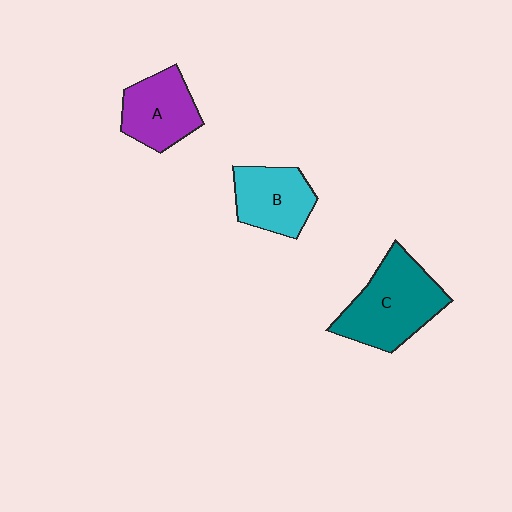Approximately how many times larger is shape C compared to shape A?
Approximately 1.4 times.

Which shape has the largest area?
Shape C (teal).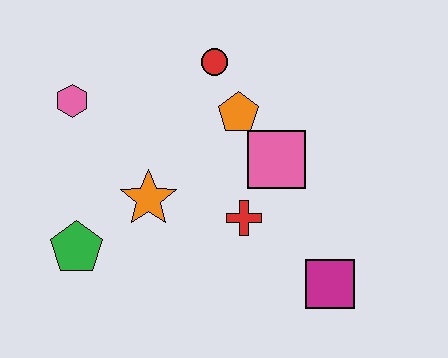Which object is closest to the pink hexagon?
The orange star is closest to the pink hexagon.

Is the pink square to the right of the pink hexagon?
Yes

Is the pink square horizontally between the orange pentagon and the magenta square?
Yes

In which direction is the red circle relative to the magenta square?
The red circle is above the magenta square.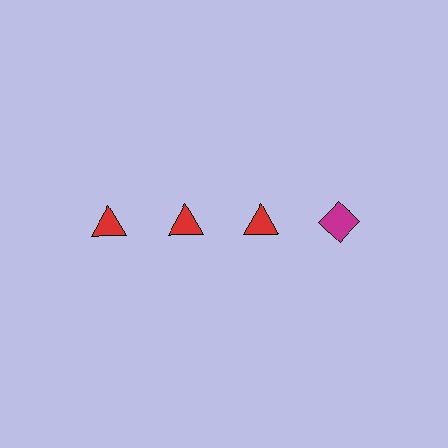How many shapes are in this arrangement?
There are 4 shapes arranged in a grid pattern.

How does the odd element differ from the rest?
It differs in both color (magenta instead of red) and shape (diamond instead of triangle).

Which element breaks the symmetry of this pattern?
The magenta diamond in the top row, second from right column breaks the symmetry. All other shapes are red triangles.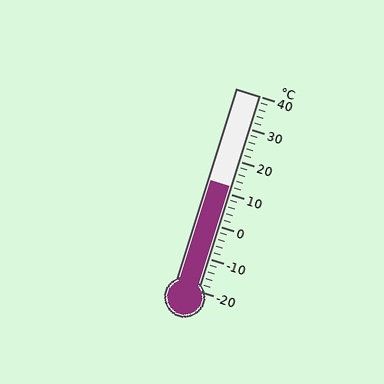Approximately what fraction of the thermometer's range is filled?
The thermometer is filled to approximately 55% of its range.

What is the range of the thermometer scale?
The thermometer scale ranges from -20°C to 40°C.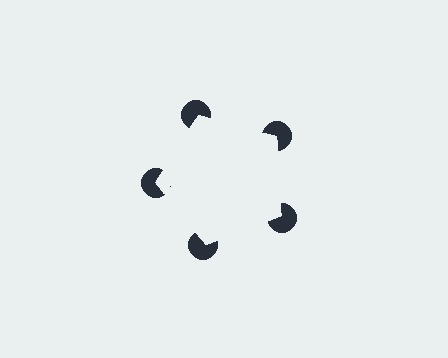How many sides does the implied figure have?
5 sides.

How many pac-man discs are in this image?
There are 5 — one at each vertex of the illusory pentagon.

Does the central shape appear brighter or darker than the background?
It typically appears slightly brighter than the background, even though no actual brightness change is drawn.